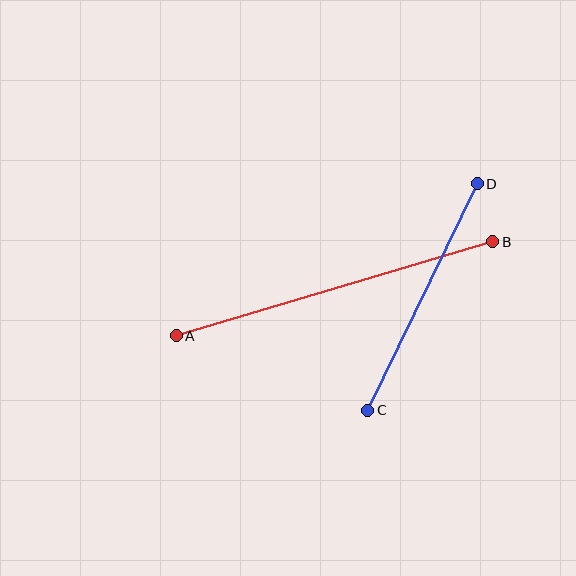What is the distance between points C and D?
The distance is approximately 251 pixels.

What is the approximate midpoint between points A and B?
The midpoint is at approximately (334, 289) pixels.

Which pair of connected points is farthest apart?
Points A and B are farthest apart.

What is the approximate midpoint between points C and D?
The midpoint is at approximately (422, 297) pixels.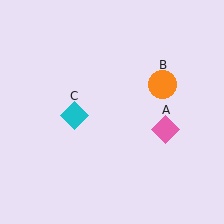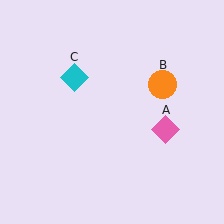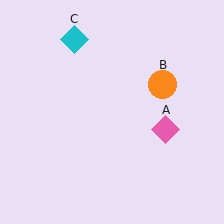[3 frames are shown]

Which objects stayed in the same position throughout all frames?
Pink diamond (object A) and orange circle (object B) remained stationary.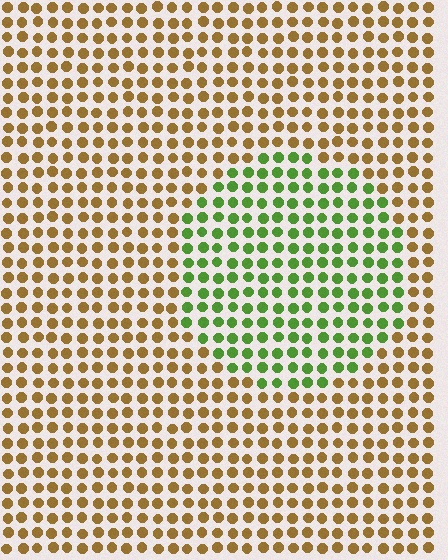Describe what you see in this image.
The image is filled with small brown elements in a uniform arrangement. A circle-shaped region is visible where the elements are tinted to a slightly different hue, forming a subtle color boundary.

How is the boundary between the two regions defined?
The boundary is defined purely by a slight shift in hue (about 65 degrees). Spacing, size, and orientation are identical on both sides.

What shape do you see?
I see a circle.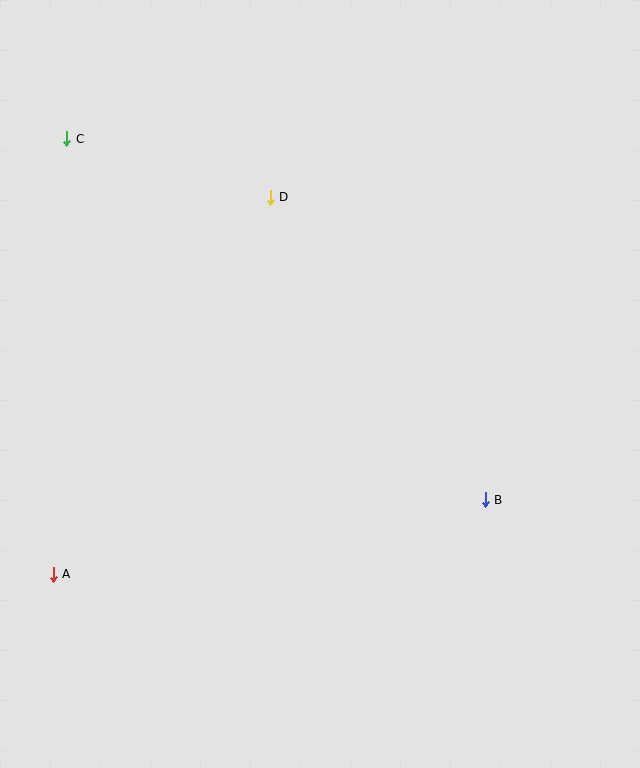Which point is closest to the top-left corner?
Point C is closest to the top-left corner.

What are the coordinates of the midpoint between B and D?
The midpoint between B and D is at (378, 349).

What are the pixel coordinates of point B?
Point B is at (485, 500).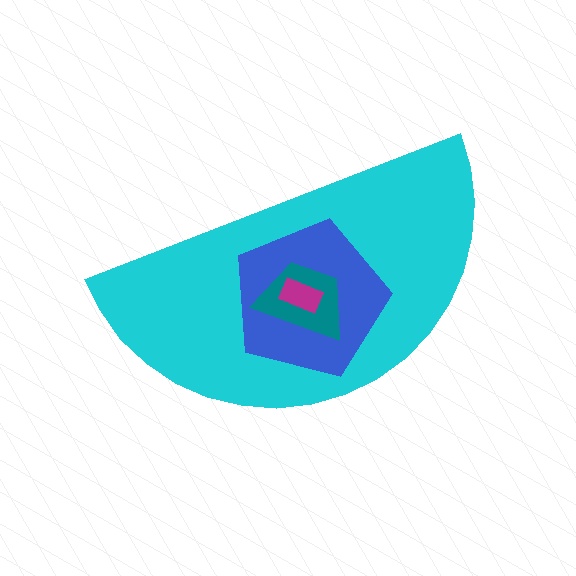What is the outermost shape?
The cyan semicircle.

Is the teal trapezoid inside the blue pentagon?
Yes.